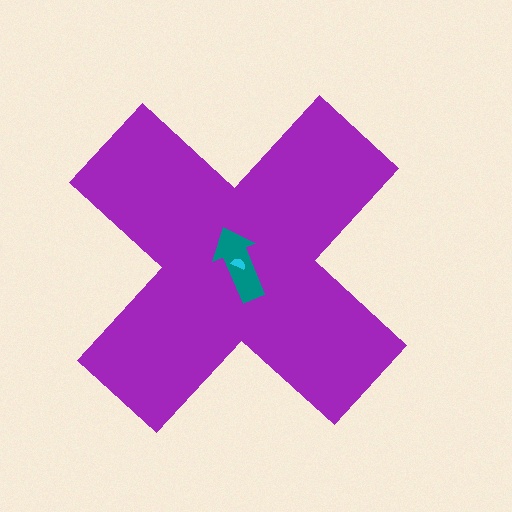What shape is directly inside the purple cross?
The teal arrow.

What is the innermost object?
The cyan semicircle.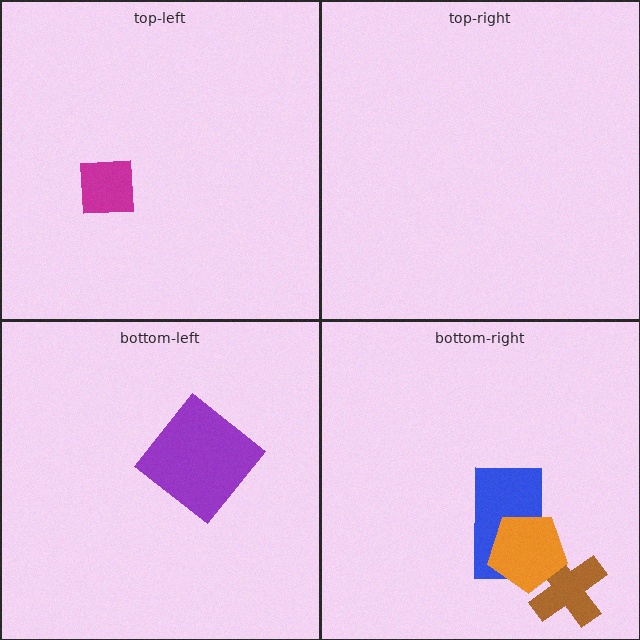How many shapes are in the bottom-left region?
1.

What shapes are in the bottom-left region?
The purple diamond.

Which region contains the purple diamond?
The bottom-left region.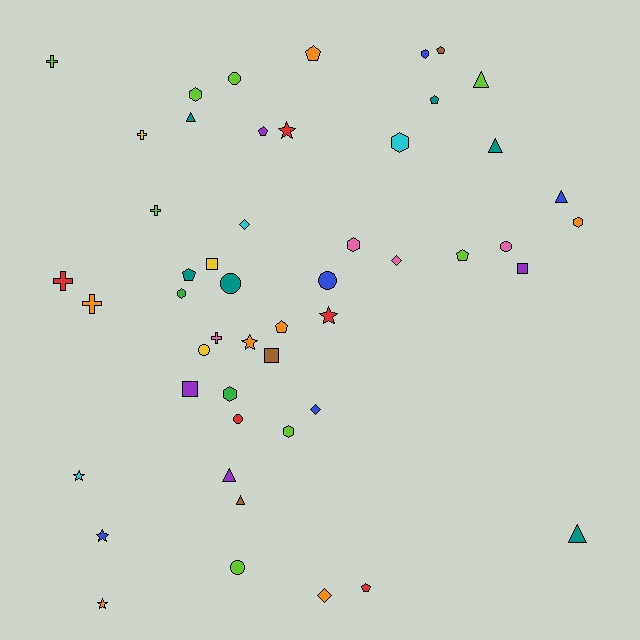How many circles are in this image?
There are 7 circles.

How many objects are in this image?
There are 50 objects.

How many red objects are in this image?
There are 5 red objects.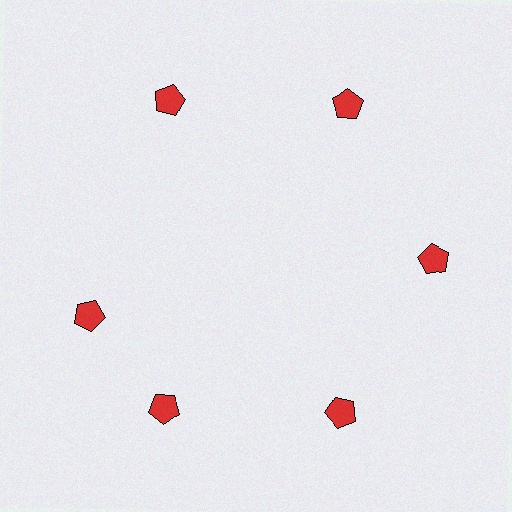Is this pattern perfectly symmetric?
No. The 6 red pentagons are arranged in a ring, but one element near the 9 o'clock position is rotated out of alignment along the ring, breaking the 6-fold rotational symmetry.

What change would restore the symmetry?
The symmetry would be restored by rotating it back into even spacing with its neighbors so that all 6 pentagons sit at equal angles and equal distance from the center.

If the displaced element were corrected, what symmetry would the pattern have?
It would have 6-fold rotational symmetry — the pattern would map onto itself every 60 degrees.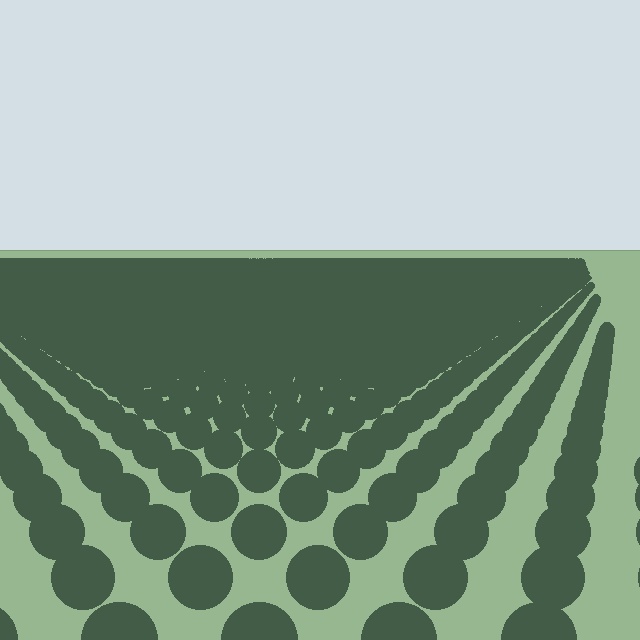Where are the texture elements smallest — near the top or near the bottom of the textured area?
Near the top.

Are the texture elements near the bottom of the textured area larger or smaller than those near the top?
Larger. Near the bottom, elements are closer to the viewer and appear at a bigger on-screen size.